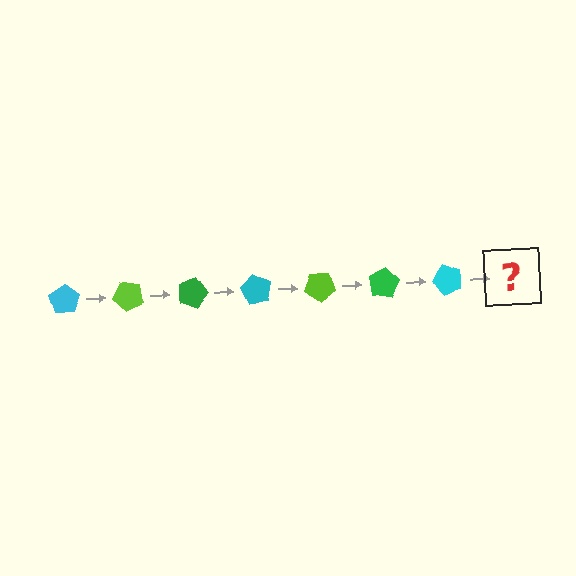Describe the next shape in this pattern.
It should be a lime pentagon, rotated 315 degrees from the start.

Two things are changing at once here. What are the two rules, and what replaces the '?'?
The two rules are that it rotates 45 degrees each step and the color cycles through cyan, lime, and green. The '?' should be a lime pentagon, rotated 315 degrees from the start.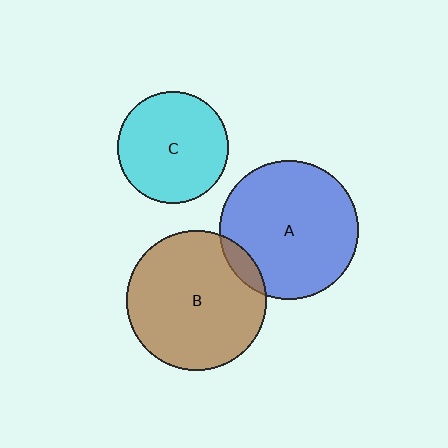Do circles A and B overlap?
Yes.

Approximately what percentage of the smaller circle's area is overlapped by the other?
Approximately 10%.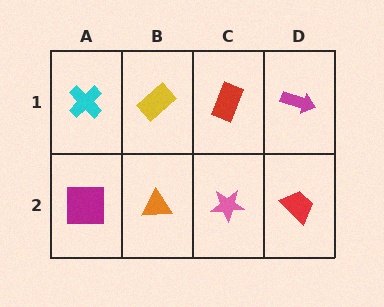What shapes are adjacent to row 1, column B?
An orange triangle (row 2, column B), a cyan cross (row 1, column A), a red rectangle (row 1, column C).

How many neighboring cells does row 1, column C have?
3.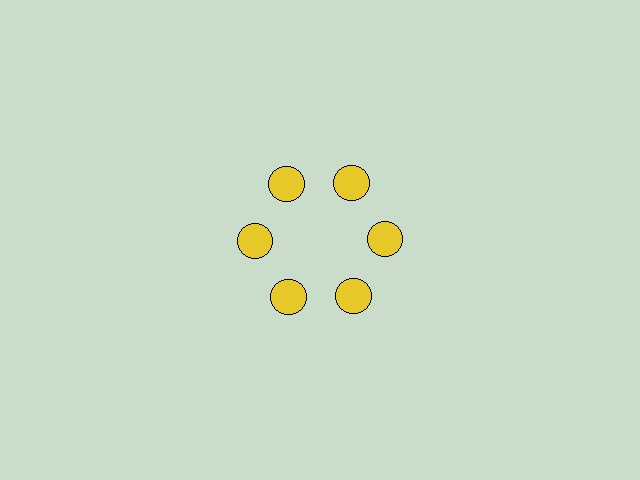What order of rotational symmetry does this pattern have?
This pattern has 6-fold rotational symmetry.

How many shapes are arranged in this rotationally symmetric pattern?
There are 6 shapes, arranged in 6 groups of 1.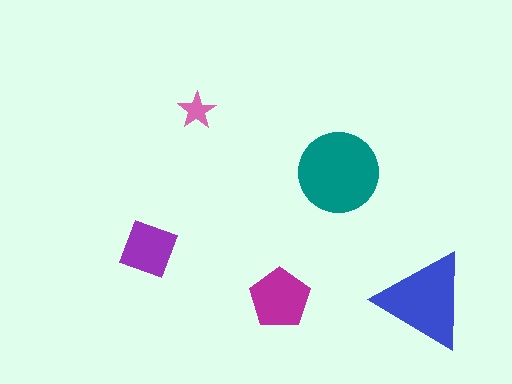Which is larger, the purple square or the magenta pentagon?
The magenta pentagon.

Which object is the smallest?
The pink star.